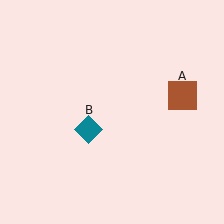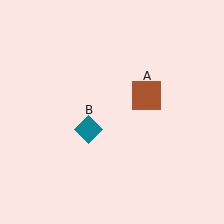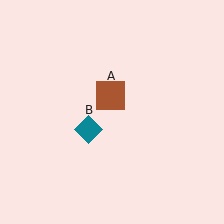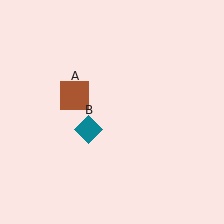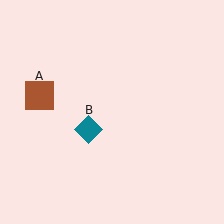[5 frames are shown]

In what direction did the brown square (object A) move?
The brown square (object A) moved left.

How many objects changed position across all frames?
1 object changed position: brown square (object A).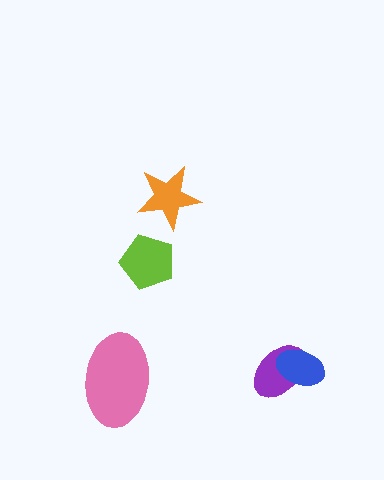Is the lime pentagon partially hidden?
No, no other shape covers it.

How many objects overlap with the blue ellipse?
1 object overlaps with the blue ellipse.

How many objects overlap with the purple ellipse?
1 object overlaps with the purple ellipse.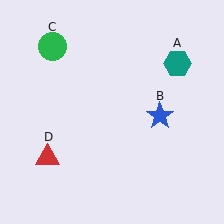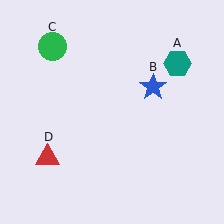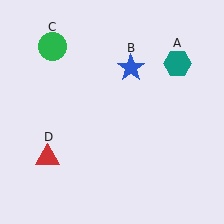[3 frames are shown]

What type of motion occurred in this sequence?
The blue star (object B) rotated counterclockwise around the center of the scene.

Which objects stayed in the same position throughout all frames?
Teal hexagon (object A) and green circle (object C) and red triangle (object D) remained stationary.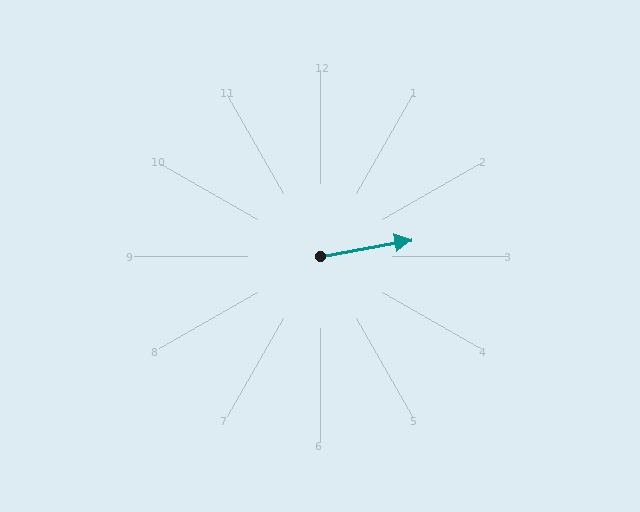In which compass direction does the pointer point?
East.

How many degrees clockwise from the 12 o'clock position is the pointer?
Approximately 80 degrees.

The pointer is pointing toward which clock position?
Roughly 3 o'clock.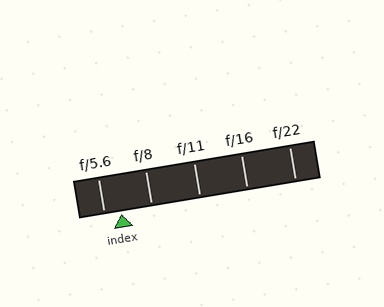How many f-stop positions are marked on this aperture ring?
There are 5 f-stop positions marked.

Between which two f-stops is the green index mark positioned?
The index mark is between f/5.6 and f/8.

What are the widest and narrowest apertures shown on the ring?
The widest aperture shown is f/5.6 and the narrowest is f/22.